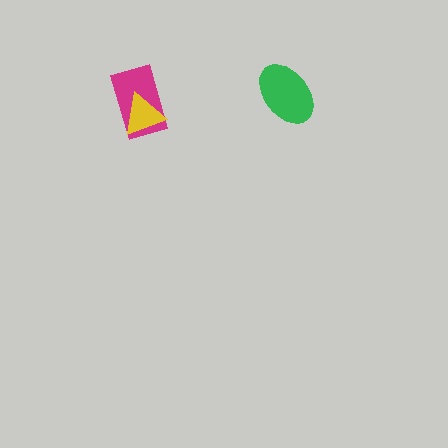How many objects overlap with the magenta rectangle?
1 object overlaps with the magenta rectangle.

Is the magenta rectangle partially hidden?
Yes, it is partially covered by another shape.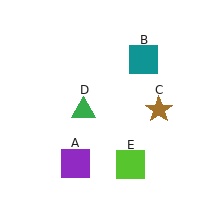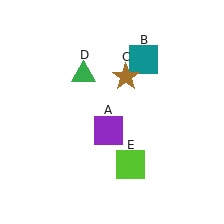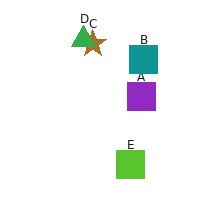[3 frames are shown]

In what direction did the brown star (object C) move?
The brown star (object C) moved up and to the left.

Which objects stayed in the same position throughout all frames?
Teal square (object B) and lime square (object E) remained stationary.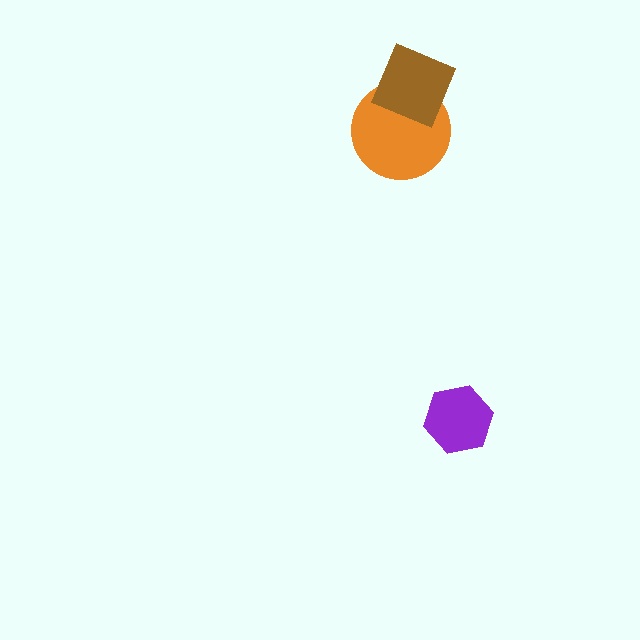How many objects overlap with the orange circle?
1 object overlaps with the orange circle.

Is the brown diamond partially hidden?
No, no other shape covers it.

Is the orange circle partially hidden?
Yes, it is partially covered by another shape.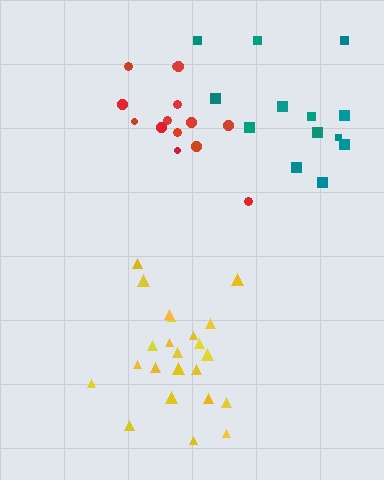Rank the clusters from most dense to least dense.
yellow, red, teal.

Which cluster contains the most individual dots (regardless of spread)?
Yellow (24).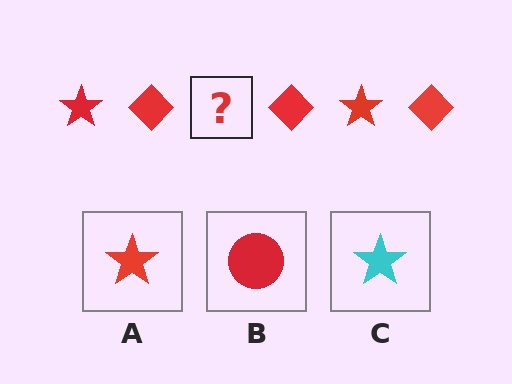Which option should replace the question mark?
Option A.